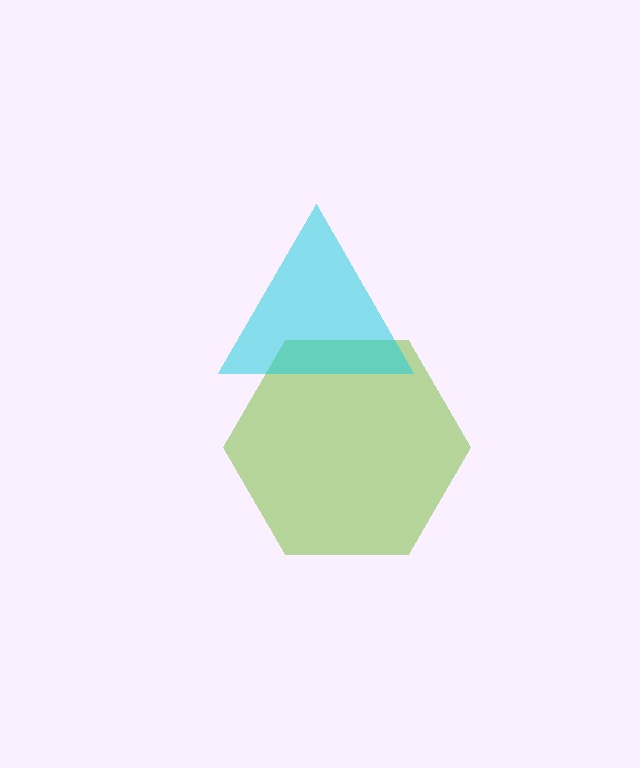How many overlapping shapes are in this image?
There are 2 overlapping shapes in the image.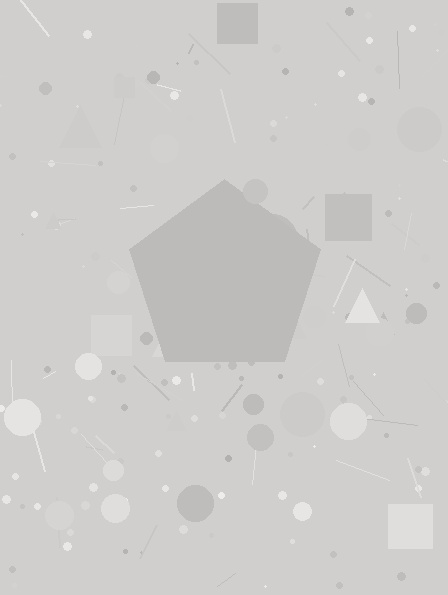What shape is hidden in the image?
A pentagon is hidden in the image.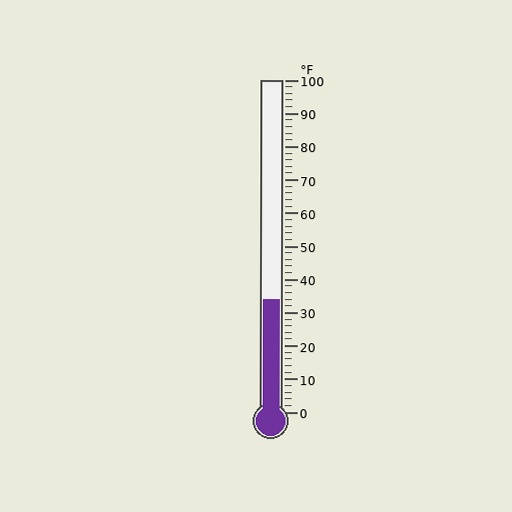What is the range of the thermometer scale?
The thermometer scale ranges from 0°F to 100°F.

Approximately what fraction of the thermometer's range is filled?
The thermometer is filled to approximately 35% of its range.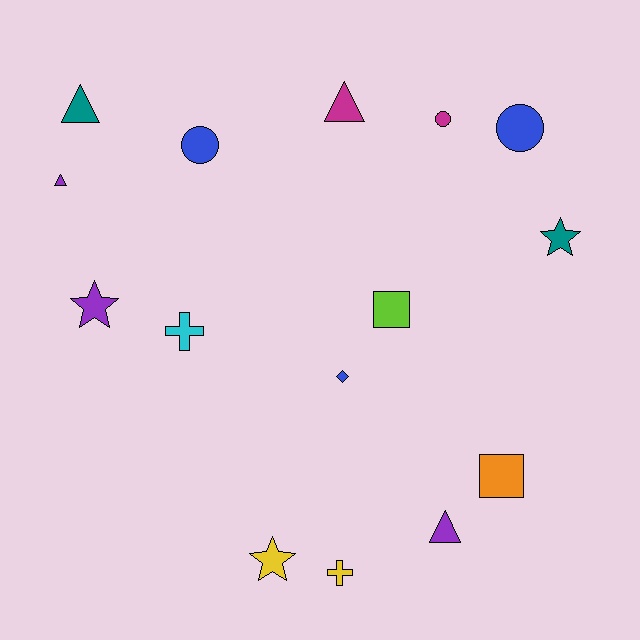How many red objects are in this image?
There are no red objects.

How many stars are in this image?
There are 3 stars.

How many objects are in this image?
There are 15 objects.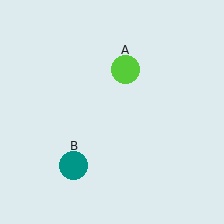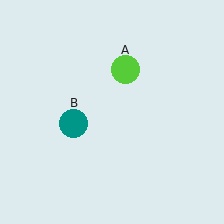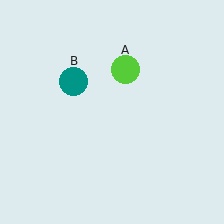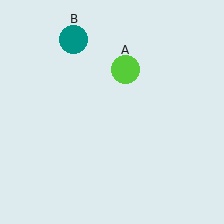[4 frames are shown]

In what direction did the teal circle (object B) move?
The teal circle (object B) moved up.